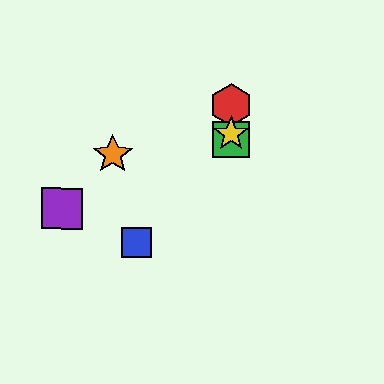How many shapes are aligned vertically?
3 shapes (the red hexagon, the green square, the yellow star) are aligned vertically.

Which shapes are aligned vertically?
The red hexagon, the green square, the yellow star are aligned vertically.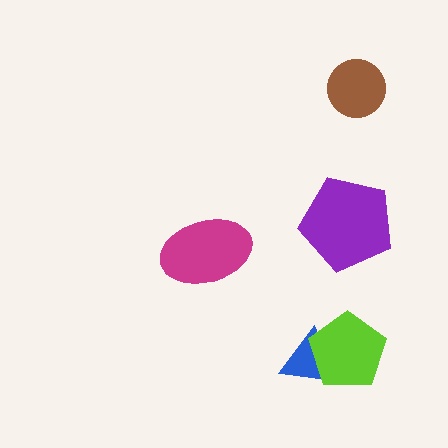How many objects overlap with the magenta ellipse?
0 objects overlap with the magenta ellipse.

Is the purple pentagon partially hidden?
No, no other shape covers it.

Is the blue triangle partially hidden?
Yes, it is partially covered by another shape.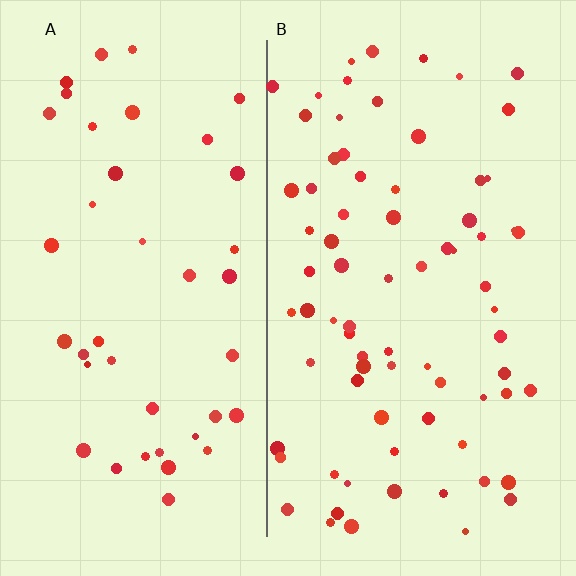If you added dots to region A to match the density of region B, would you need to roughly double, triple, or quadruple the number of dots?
Approximately double.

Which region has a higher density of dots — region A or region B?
B (the right).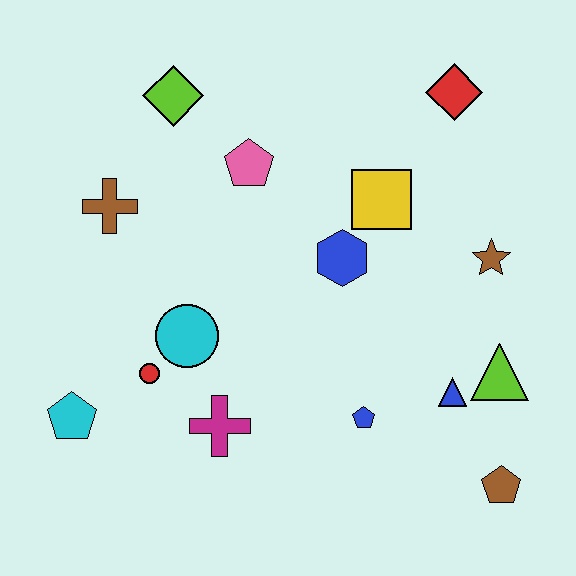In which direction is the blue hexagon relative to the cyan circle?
The blue hexagon is to the right of the cyan circle.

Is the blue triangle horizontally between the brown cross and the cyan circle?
No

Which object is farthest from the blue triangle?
The lime diamond is farthest from the blue triangle.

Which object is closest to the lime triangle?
The blue triangle is closest to the lime triangle.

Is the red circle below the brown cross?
Yes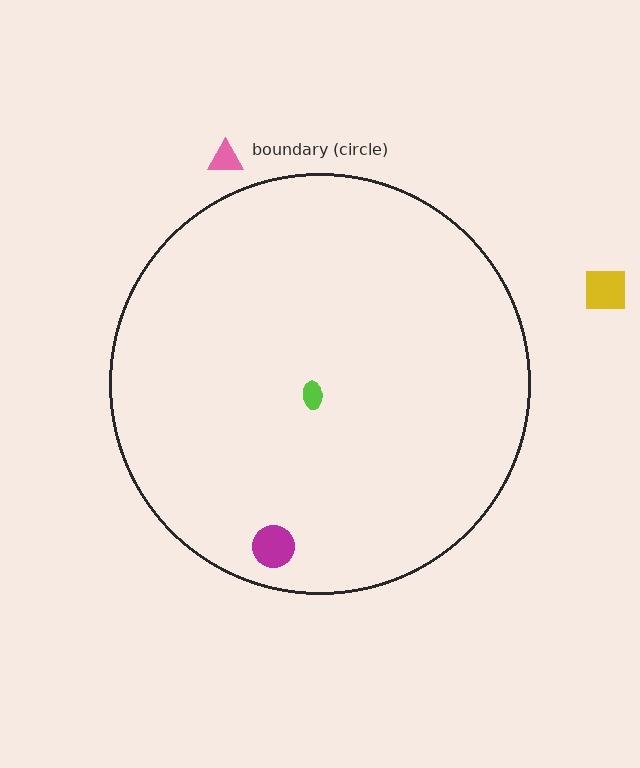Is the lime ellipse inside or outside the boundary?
Inside.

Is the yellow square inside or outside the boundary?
Outside.